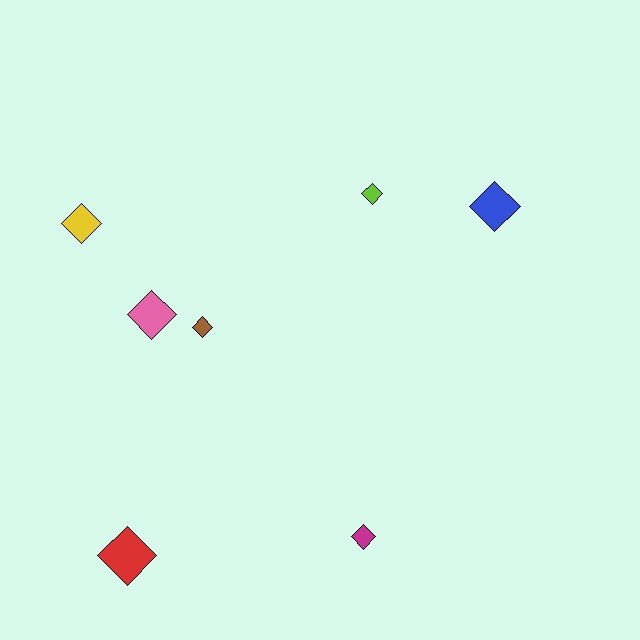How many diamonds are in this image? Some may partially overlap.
There are 7 diamonds.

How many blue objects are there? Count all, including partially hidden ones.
There is 1 blue object.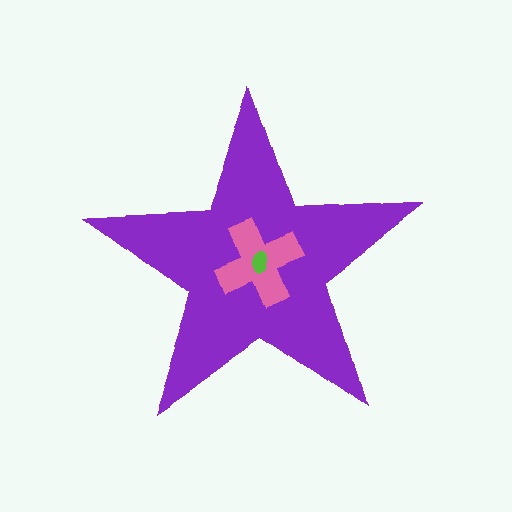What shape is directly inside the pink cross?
The lime ellipse.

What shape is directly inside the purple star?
The pink cross.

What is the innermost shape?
The lime ellipse.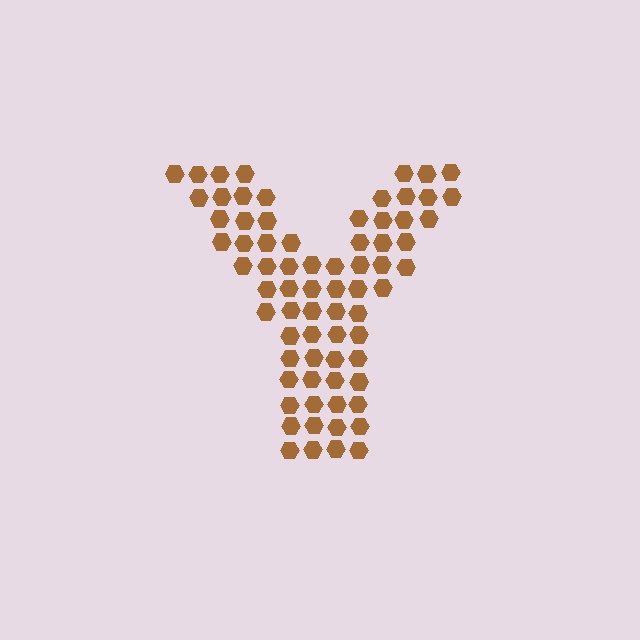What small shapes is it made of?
It is made of small hexagons.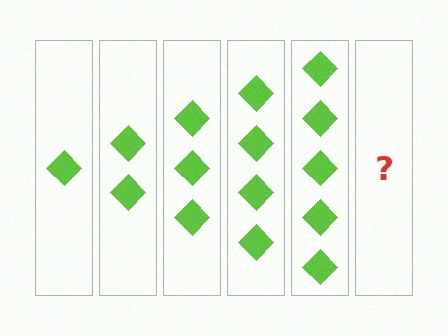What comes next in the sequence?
The next element should be 6 diamonds.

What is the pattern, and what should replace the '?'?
The pattern is that each step adds one more diamond. The '?' should be 6 diamonds.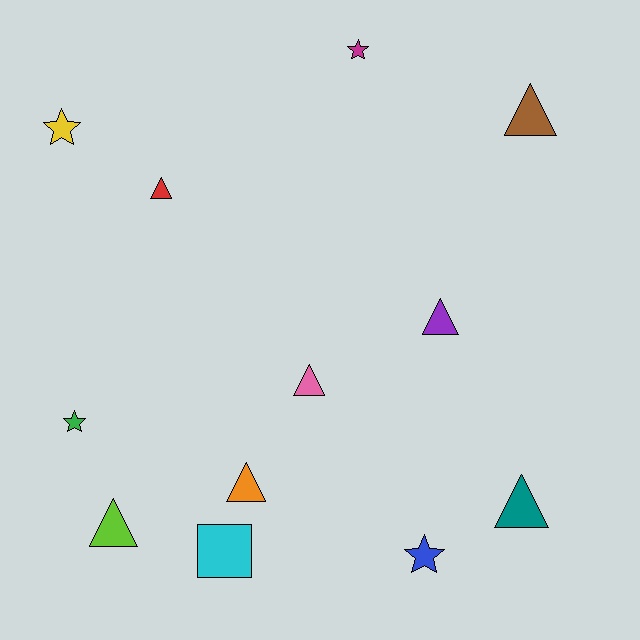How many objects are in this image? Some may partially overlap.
There are 12 objects.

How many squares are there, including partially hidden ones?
There is 1 square.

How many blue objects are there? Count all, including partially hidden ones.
There is 1 blue object.